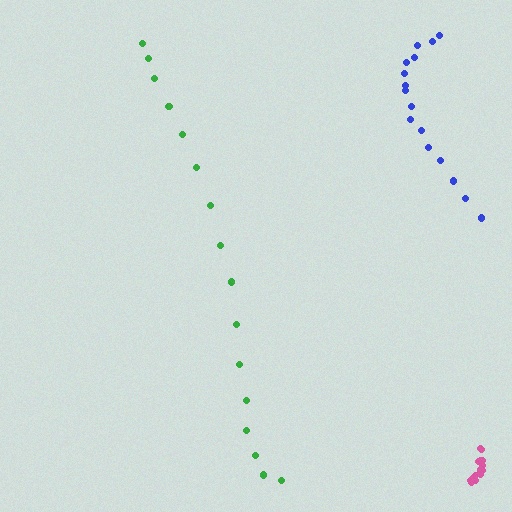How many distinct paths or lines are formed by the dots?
There are 3 distinct paths.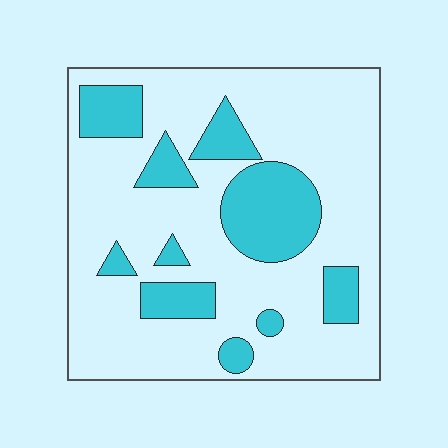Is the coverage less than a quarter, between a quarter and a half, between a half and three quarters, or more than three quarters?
Less than a quarter.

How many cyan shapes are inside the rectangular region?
10.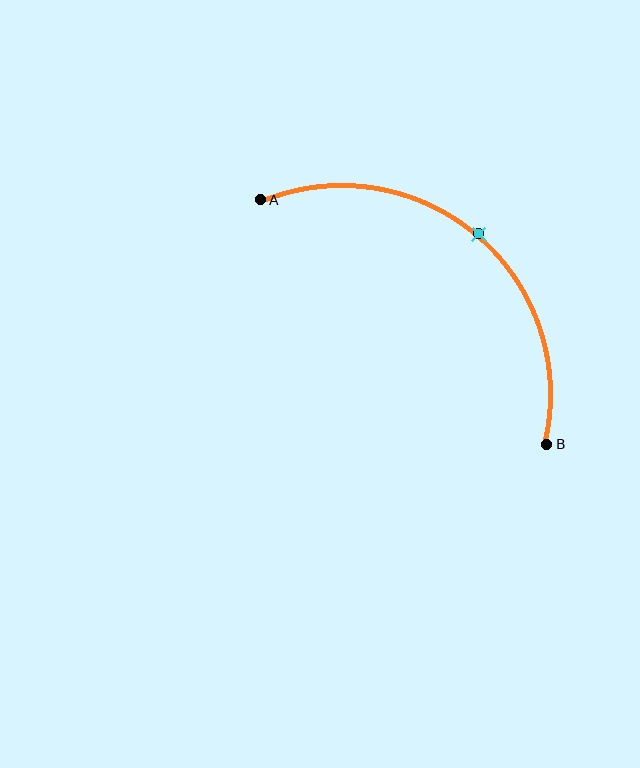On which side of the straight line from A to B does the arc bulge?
The arc bulges above and to the right of the straight line connecting A and B.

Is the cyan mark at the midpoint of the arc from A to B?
Yes. The cyan mark lies on the arc at equal arc-length from both A and B — it is the arc midpoint.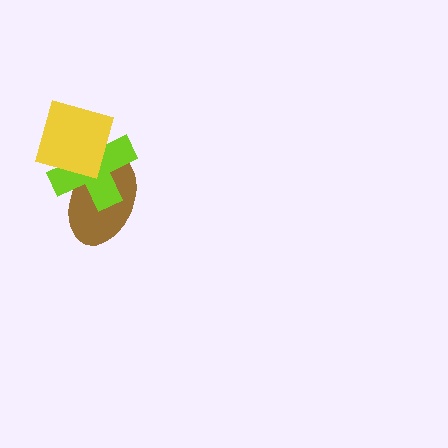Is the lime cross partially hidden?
Yes, it is partially covered by another shape.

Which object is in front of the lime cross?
The yellow square is in front of the lime cross.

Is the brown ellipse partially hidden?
Yes, it is partially covered by another shape.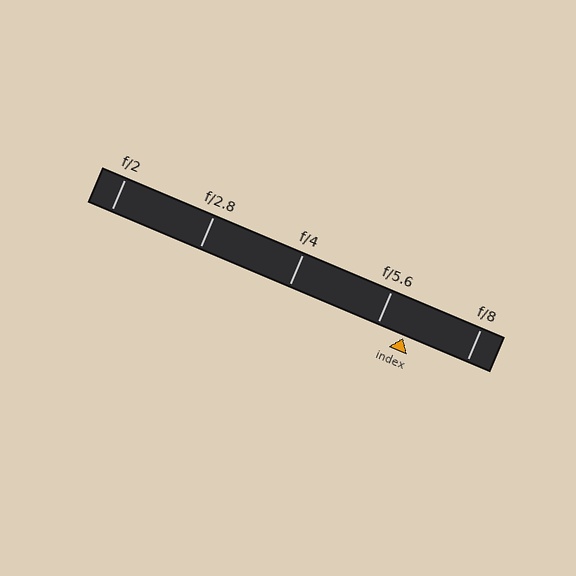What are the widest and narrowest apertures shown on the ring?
The widest aperture shown is f/2 and the narrowest is f/8.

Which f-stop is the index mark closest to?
The index mark is closest to f/5.6.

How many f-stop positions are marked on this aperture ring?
There are 5 f-stop positions marked.